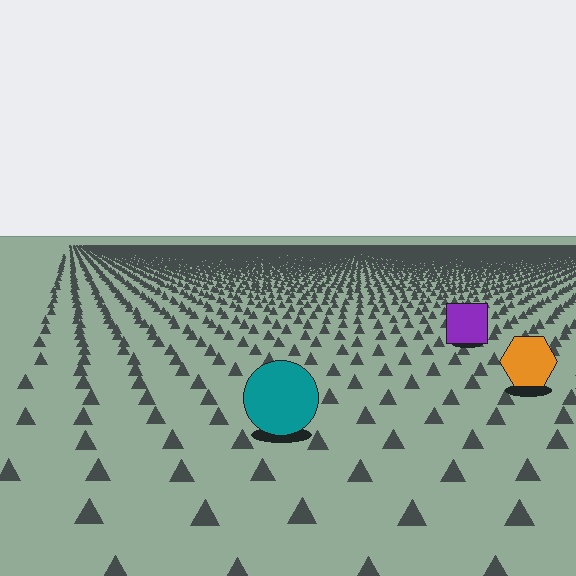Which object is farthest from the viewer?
The purple square is farthest from the viewer. It appears smaller and the ground texture around it is denser.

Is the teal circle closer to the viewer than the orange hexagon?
Yes. The teal circle is closer — you can tell from the texture gradient: the ground texture is coarser near it.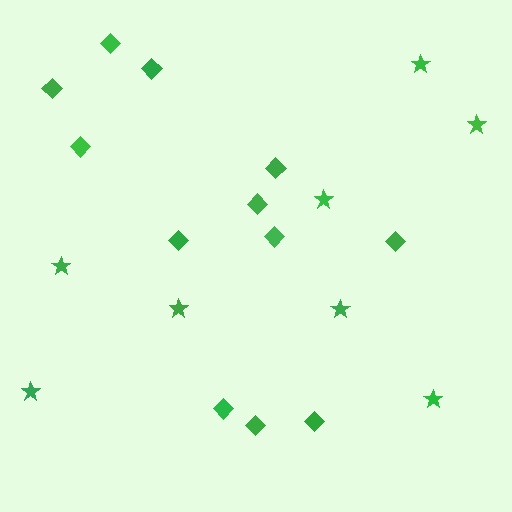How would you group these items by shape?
There are 2 groups: one group of stars (8) and one group of diamonds (12).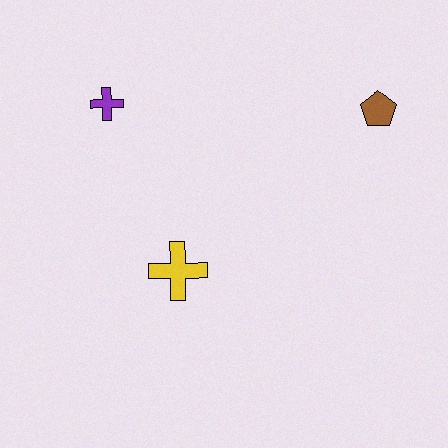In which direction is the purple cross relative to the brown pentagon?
The purple cross is to the left of the brown pentagon.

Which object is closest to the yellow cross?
The purple cross is closest to the yellow cross.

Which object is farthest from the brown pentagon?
The purple cross is farthest from the brown pentagon.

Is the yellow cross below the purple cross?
Yes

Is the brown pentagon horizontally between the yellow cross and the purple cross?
No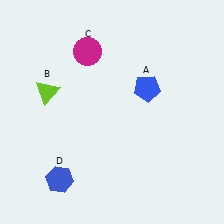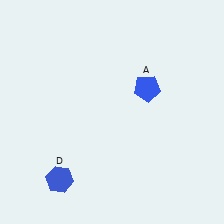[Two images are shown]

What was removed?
The lime triangle (B), the magenta circle (C) were removed in Image 2.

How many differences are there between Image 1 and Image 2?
There are 2 differences between the two images.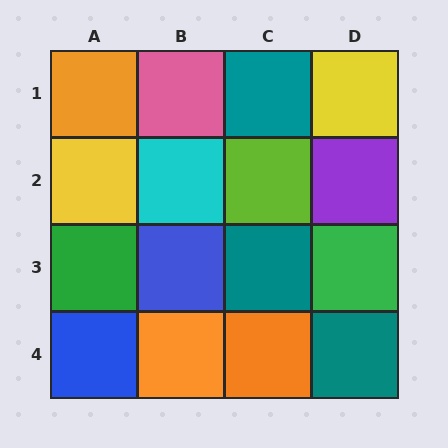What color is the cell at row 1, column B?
Pink.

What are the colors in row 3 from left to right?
Green, blue, teal, green.